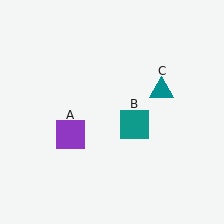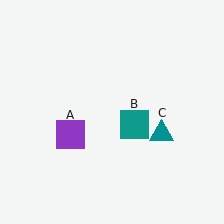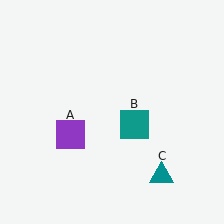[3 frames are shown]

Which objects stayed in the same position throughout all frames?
Purple square (object A) and teal square (object B) remained stationary.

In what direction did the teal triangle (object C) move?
The teal triangle (object C) moved down.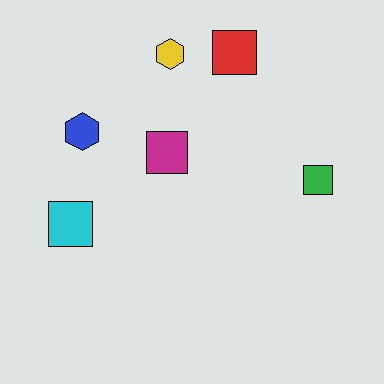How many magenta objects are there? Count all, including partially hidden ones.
There is 1 magenta object.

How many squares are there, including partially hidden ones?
There are 4 squares.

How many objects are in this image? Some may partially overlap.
There are 6 objects.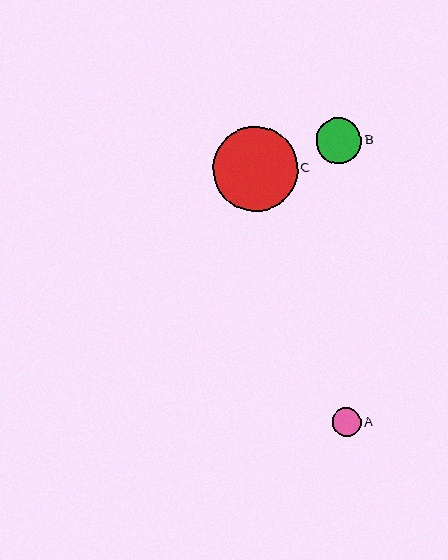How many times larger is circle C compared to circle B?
Circle C is approximately 1.9 times the size of circle B.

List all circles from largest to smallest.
From largest to smallest: C, B, A.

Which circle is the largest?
Circle C is the largest with a size of approximately 85 pixels.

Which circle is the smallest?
Circle A is the smallest with a size of approximately 29 pixels.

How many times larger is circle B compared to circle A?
Circle B is approximately 1.6 times the size of circle A.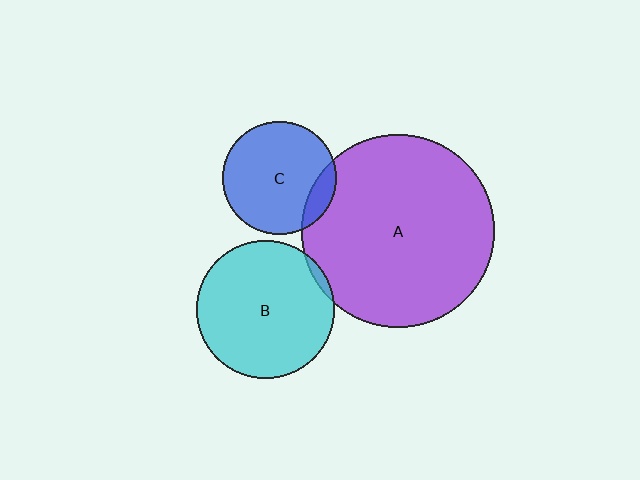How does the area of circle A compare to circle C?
Approximately 2.9 times.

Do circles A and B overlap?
Yes.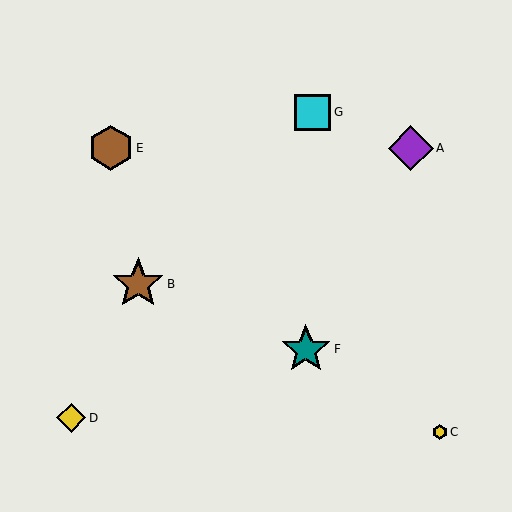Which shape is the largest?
The brown star (labeled B) is the largest.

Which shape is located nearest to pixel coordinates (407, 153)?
The purple diamond (labeled A) at (411, 148) is nearest to that location.